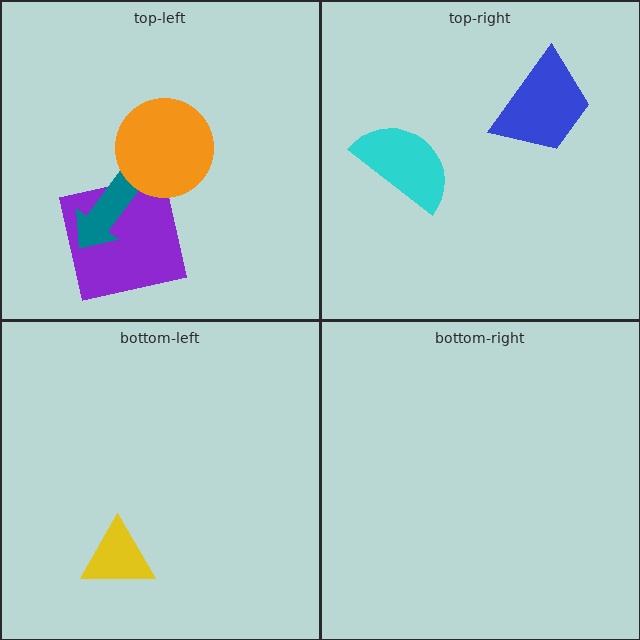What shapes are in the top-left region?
The purple square, the teal arrow, the orange circle.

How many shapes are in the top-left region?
3.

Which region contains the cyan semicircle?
The top-right region.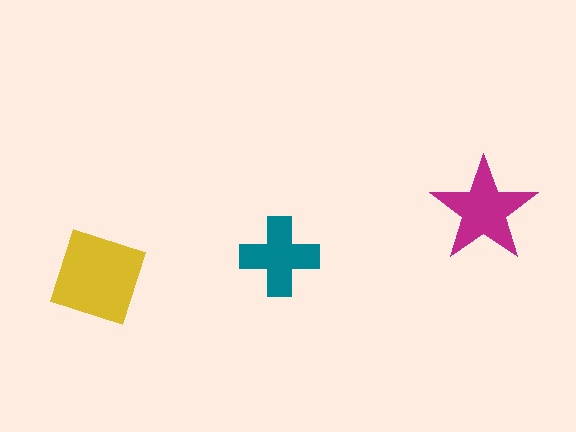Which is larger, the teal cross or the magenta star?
The magenta star.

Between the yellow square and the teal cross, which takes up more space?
The yellow square.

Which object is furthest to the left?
The yellow square is leftmost.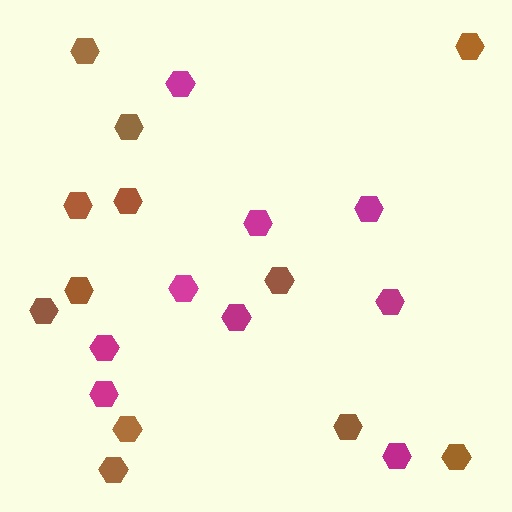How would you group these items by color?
There are 2 groups: one group of magenta hexagons (9) and one group of brown hexagons (12).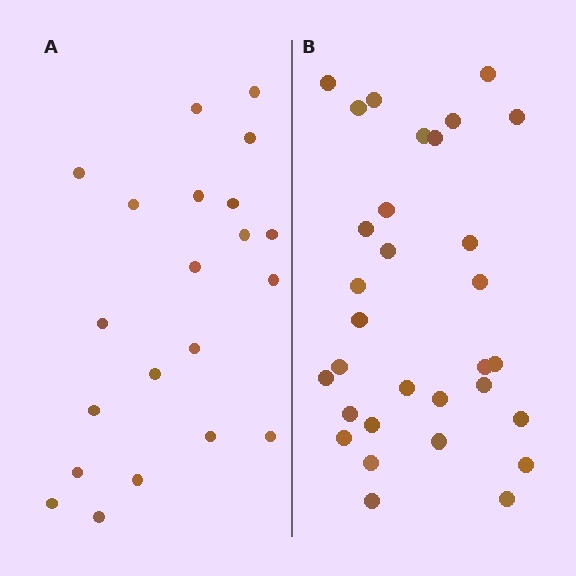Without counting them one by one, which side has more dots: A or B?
Region B (the right region) has more dots.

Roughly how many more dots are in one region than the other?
Region B has roughly 10 or so more dots than region A.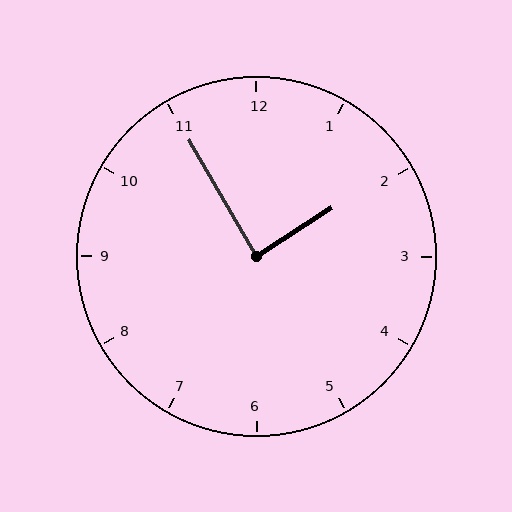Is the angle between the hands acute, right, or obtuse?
It is right.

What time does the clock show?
1:55.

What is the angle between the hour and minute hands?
Approximately 88 degrees.